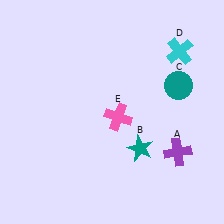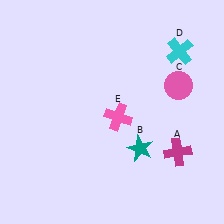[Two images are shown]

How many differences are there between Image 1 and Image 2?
There are 2 differences between the two images.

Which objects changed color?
A changed from purple to magenta. C changed from teal to pink.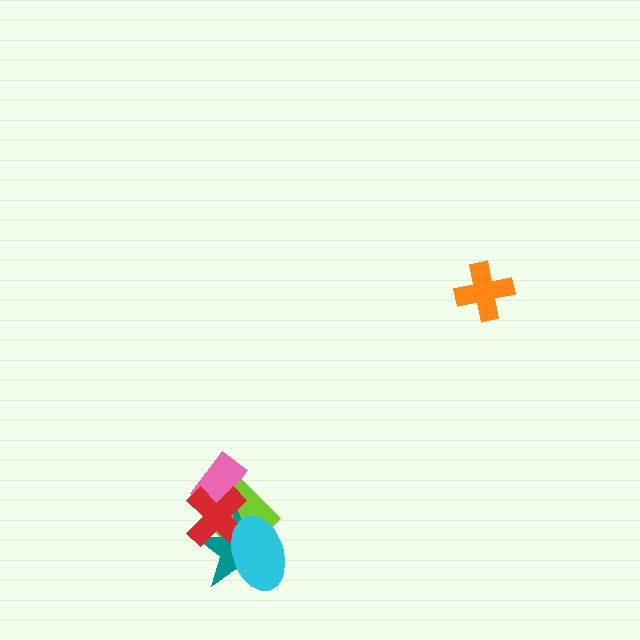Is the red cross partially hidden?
Yes, it is partially covered by another shape.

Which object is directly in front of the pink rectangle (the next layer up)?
The lime diamond is directly in front of the pink rectangle.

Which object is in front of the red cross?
The cyan ellipse is in front of the red cross.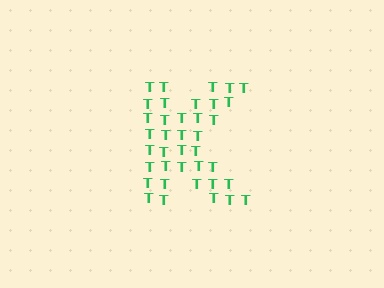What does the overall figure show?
The overall figure shows the letter K.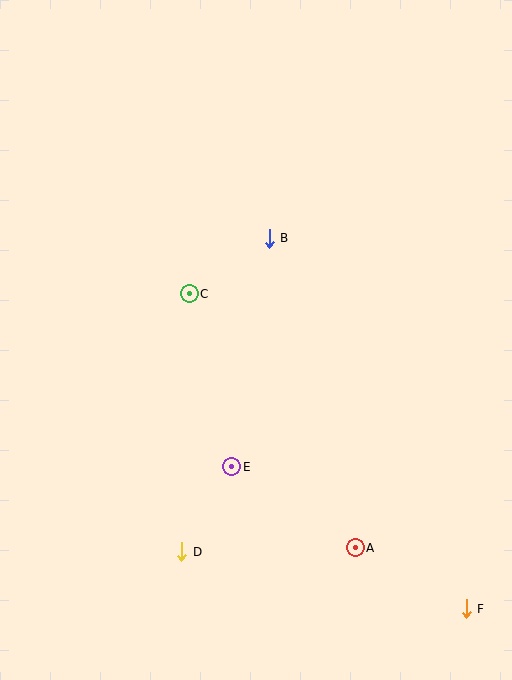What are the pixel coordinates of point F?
Point F is at (466, 609).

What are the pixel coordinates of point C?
Point C is at (189, 294).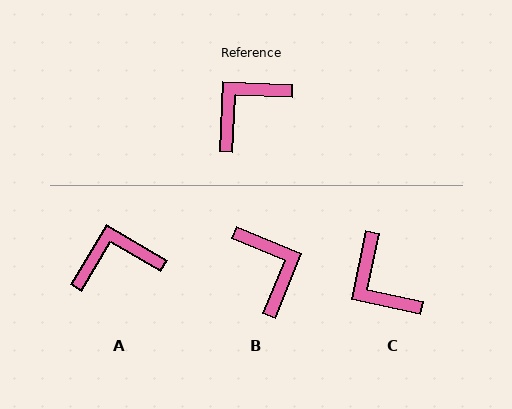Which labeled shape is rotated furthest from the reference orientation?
B, about 110 degrees away.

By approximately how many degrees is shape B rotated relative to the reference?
Approximately 110 degrees clockwise.